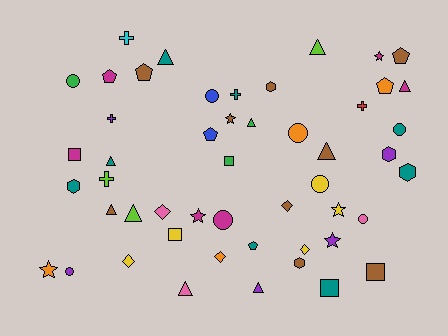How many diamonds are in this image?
There are 5 diamonds.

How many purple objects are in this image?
There are 5 purple objects.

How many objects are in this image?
There are 50 objects.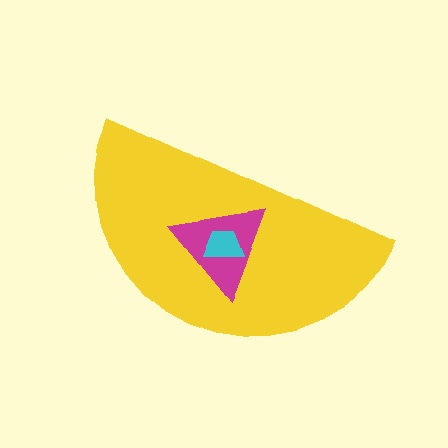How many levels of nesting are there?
3.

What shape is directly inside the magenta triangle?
The cyan trapezoid.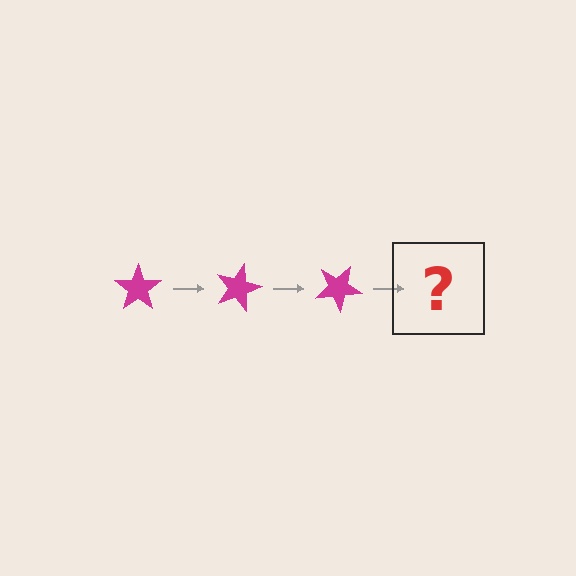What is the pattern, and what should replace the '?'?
The pattern is that the star rotates 15 degrees each step. The '?' should be a magenta star rotated 45 degrees.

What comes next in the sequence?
The next element should be a magenta star rotated 45 degrees.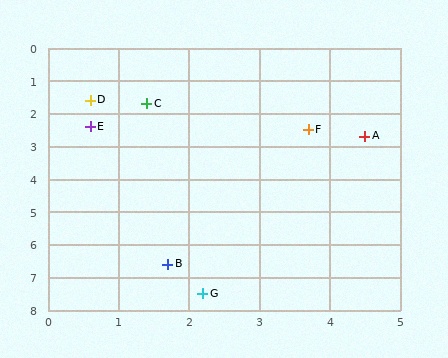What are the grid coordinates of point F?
Point F is at approximately (3.7, 2.5).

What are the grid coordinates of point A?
Point A is at approximately (4.5, 2.7).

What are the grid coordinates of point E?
Point E is at approximately (0.6, 2.4).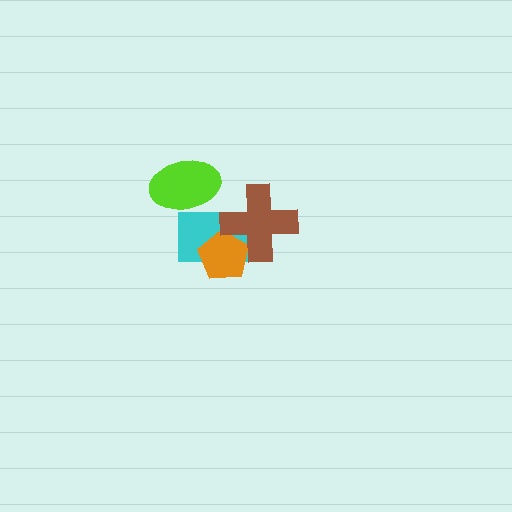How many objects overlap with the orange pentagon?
2 objects overlap with the orange pentagon.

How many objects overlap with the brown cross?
2 objects overlap with the brown cross.